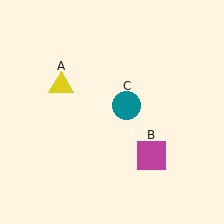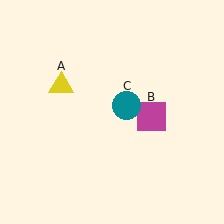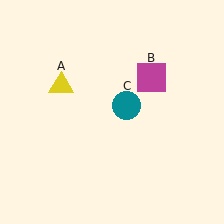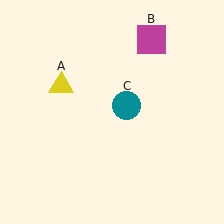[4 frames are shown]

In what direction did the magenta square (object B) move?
The magenta square (object B) moved up.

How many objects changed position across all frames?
1 object changed position: magenta square (object B).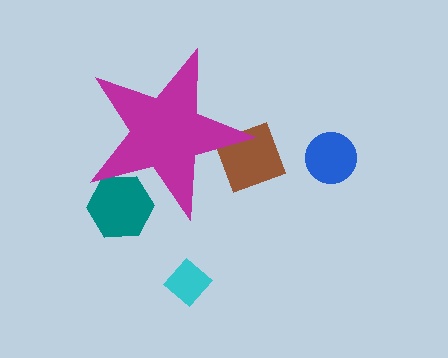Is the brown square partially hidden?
Yes, the brown square is partially hidden behind the magenta star.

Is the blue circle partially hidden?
No, the blue circle is fully visible.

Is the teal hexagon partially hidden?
Yes, the teal hexagon is partially hidden behind the magenta star.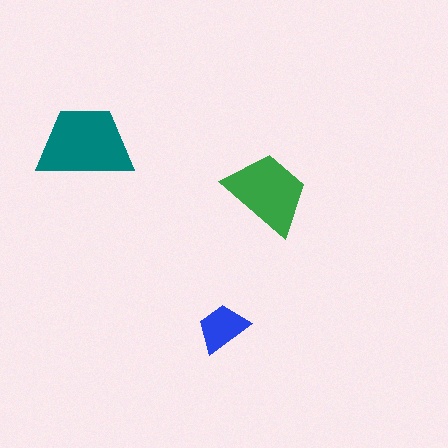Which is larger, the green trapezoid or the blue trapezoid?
The green one.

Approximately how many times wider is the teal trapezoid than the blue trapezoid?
About 2 times wider.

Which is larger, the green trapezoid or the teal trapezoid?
The teal one.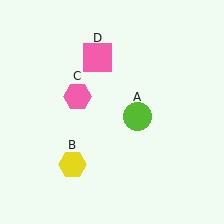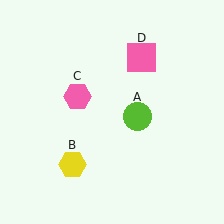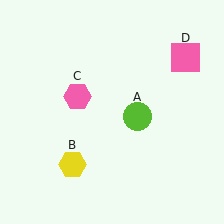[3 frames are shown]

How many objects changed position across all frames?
1 object changed position: pink square (object D).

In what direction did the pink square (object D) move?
The pink square (object D) moved right.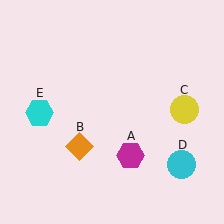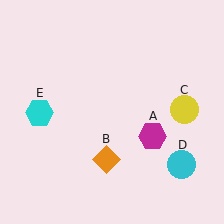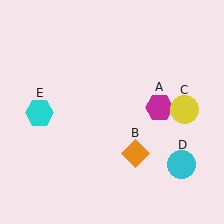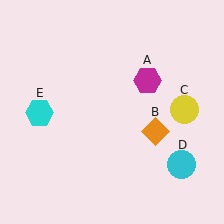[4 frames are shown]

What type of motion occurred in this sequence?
The magenta hexagon (object A), orange diamond (object B) rotated counterclockwise around the center of the scene.